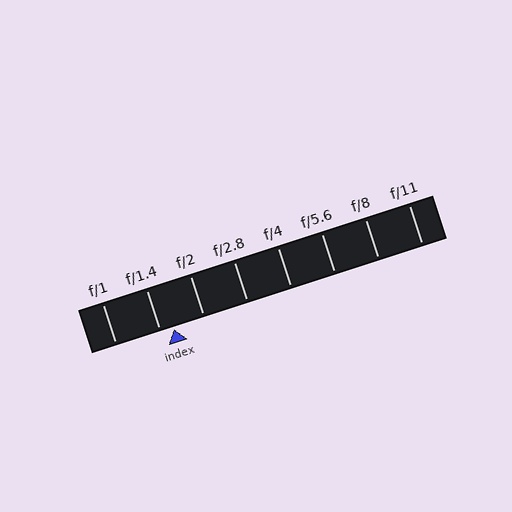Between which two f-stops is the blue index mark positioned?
The index mark is between f/1.4 and f/2.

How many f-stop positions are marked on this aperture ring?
There are 8 f-stop positions marked.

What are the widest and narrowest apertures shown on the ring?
The widest aperture shown is f/1 and the narrowest is f/11.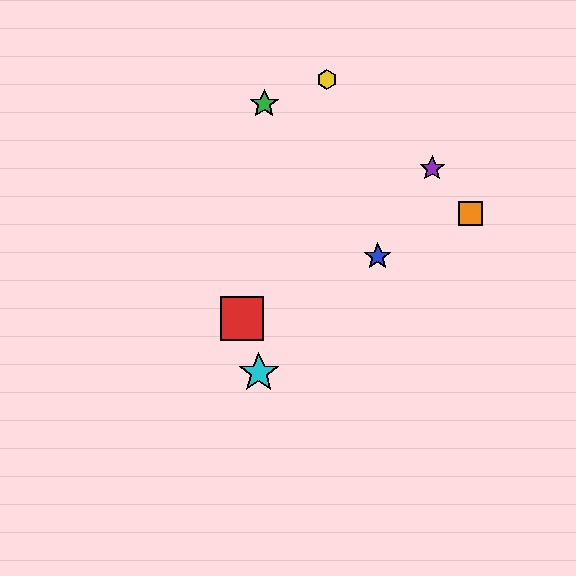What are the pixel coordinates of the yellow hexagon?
The yellow hexagon is at (327, 80).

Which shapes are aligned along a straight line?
The red square, the blue star, the orange square are aligned along a straight line.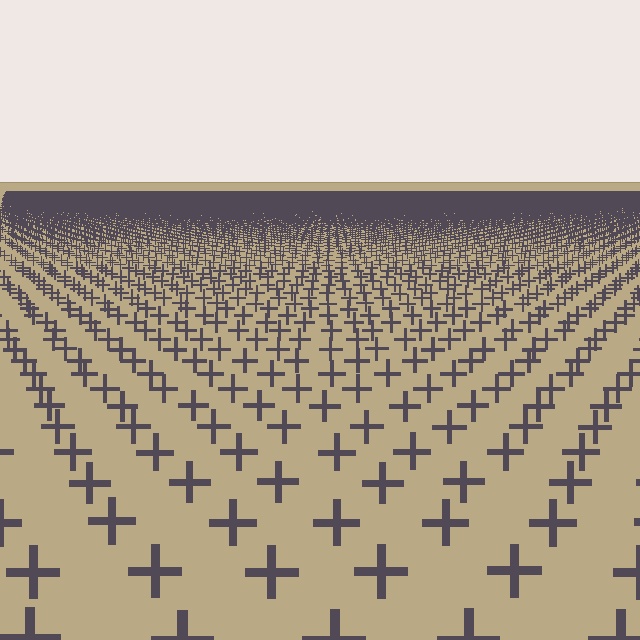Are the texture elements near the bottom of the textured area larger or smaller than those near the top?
Larger. Near the bottom, elements are closer to the viewer and appear at a bigger on-screen size.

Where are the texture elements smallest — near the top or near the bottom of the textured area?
Near the top.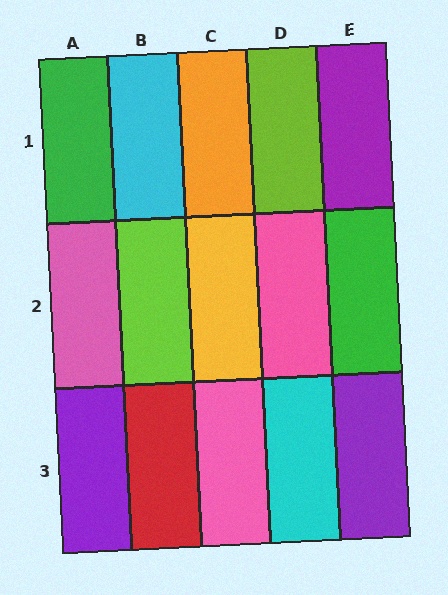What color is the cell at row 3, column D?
Cyan.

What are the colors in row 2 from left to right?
Pink, lime, yellow, pink, green.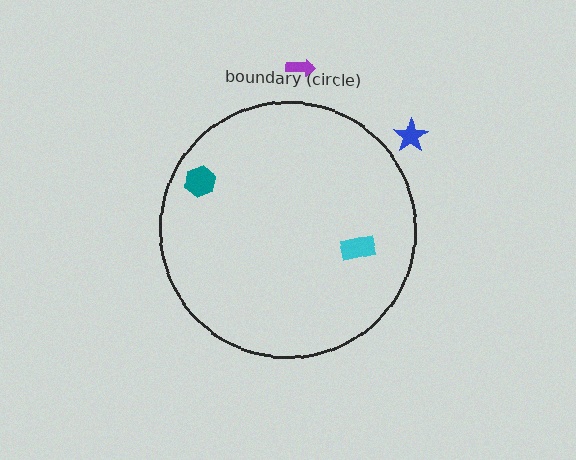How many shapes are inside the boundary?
2 inside, 2 outside.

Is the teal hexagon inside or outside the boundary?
Inside.